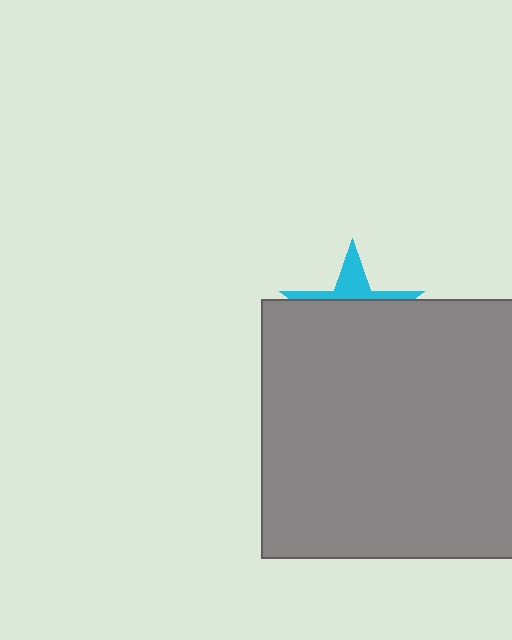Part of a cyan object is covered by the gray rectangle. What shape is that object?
It is a star.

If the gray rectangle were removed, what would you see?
You would see the complete cyan star.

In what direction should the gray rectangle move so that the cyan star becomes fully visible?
The gray rectangle should move down. That is the shortest direction to clear the overlap and leave the cyan star fully visible.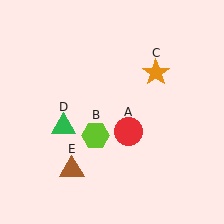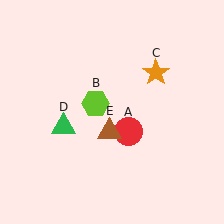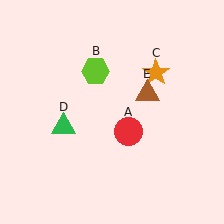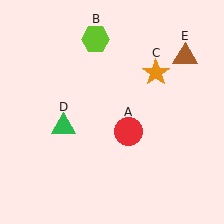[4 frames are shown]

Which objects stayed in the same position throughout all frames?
Red circle (object A) and orange star (object C) and green triangle (object D) remained stationary.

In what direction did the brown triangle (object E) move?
The brown triangle (object E) moved up and to the right.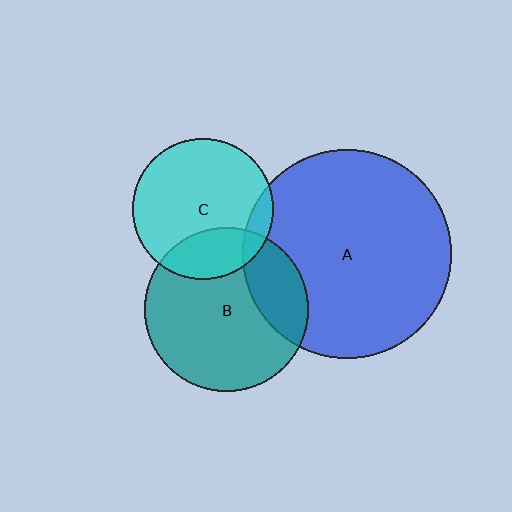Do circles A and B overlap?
Yes.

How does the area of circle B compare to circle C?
Approximately 1.3 times.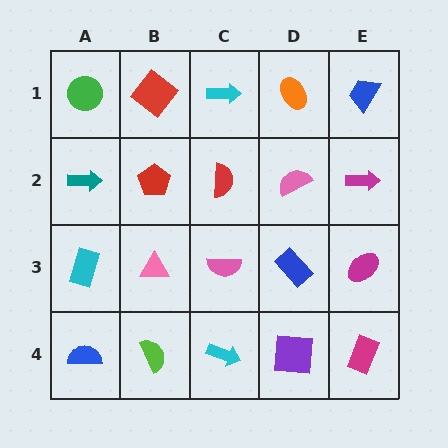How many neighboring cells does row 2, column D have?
4.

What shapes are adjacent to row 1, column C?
A red semicircle (row 2, column C), a red diamond (row 1, column B), an orange ellipse (row 1, column D).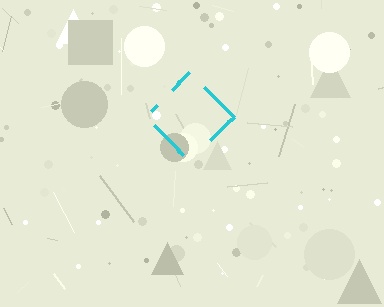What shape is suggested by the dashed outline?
The dashed outline suggests a diamond.